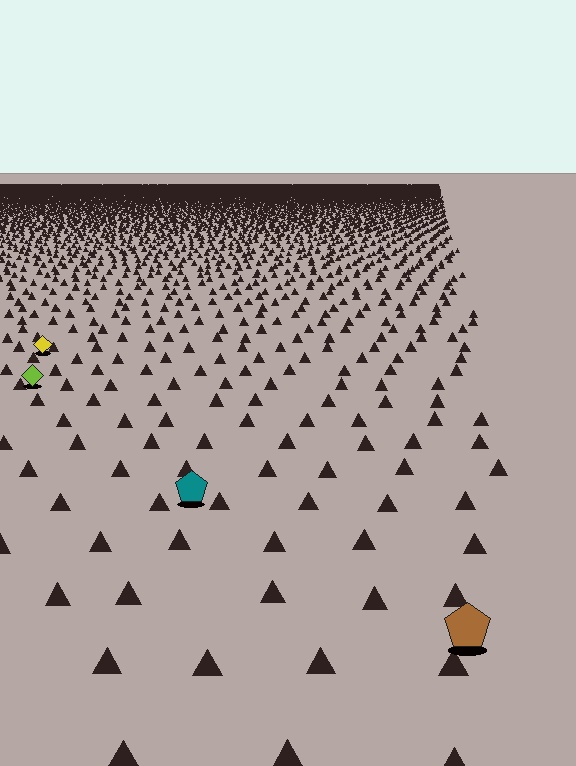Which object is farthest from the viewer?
The yellow diamond is farthest from the viewer. It appears smaller and the ground texture around it is denser.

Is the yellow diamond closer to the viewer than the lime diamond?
No. The lime diamond is closer — you can tell from the texture gradient: the ground texture is coarser near it.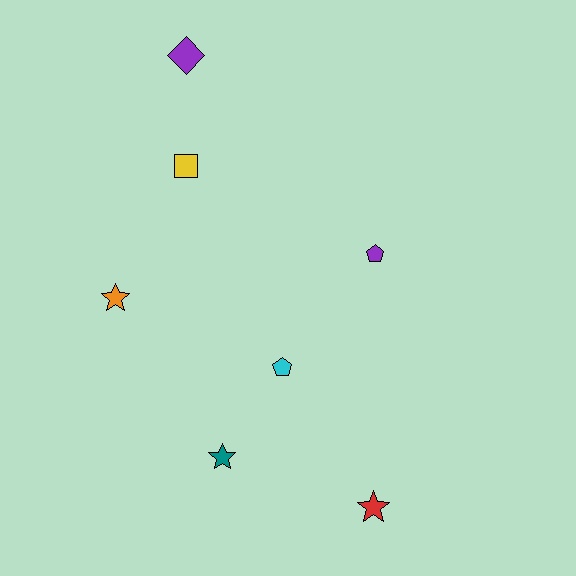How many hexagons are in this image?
There are no hexagons.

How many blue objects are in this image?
There are no blue objects.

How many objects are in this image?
There are 7 objects.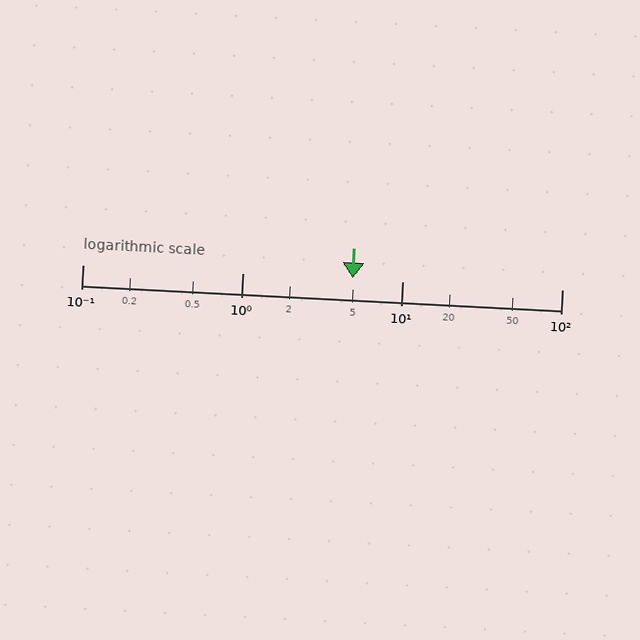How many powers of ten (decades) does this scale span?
The scale spans 3 decades, from 0.1 to 100.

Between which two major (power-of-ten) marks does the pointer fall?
The pointer is between 1 and 10.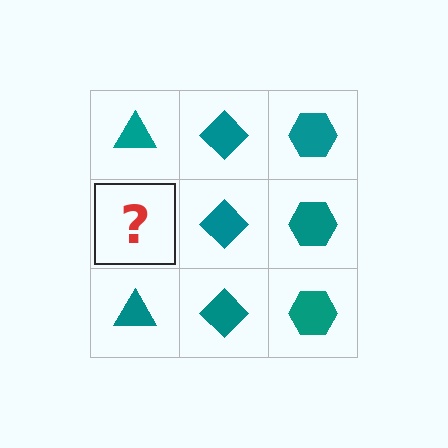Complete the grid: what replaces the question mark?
The question mark should be replaced with a teal triangle.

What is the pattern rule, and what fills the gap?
The rule is that each column has a consistent shape. The gap should be filled with a teal triangle.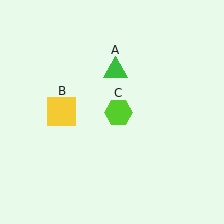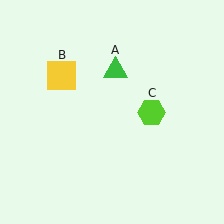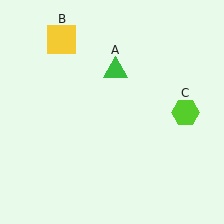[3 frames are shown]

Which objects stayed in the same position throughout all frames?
Green triangle (object A) remained stationary.